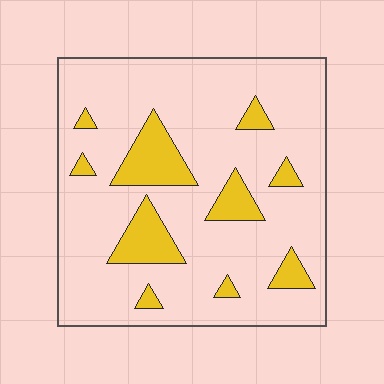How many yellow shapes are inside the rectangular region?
10.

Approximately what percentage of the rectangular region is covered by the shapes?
Approximately 15%.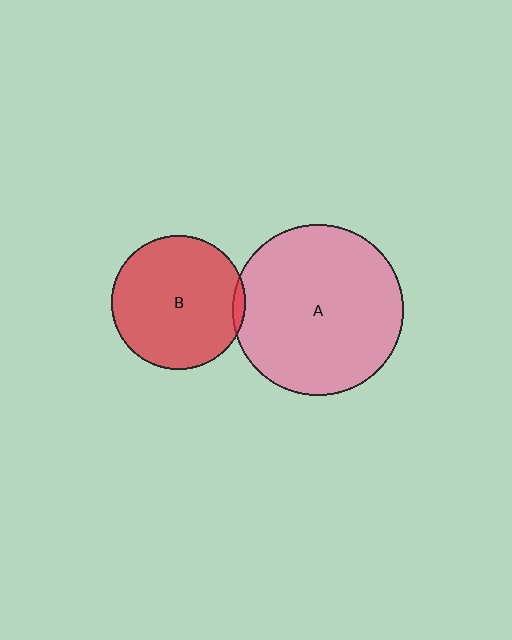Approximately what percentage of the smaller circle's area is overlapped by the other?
Approximately 5%.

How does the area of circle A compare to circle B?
Approximately 1.6 times.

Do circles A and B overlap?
Yes.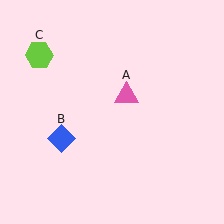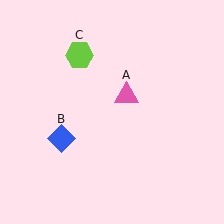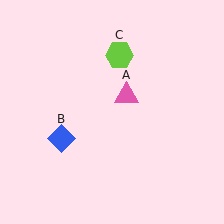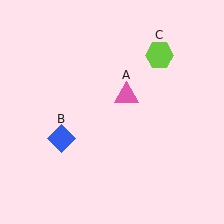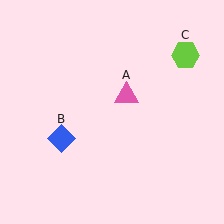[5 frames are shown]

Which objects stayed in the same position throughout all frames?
Pink triangle (object A) and blue diamond (object B) remained stationary.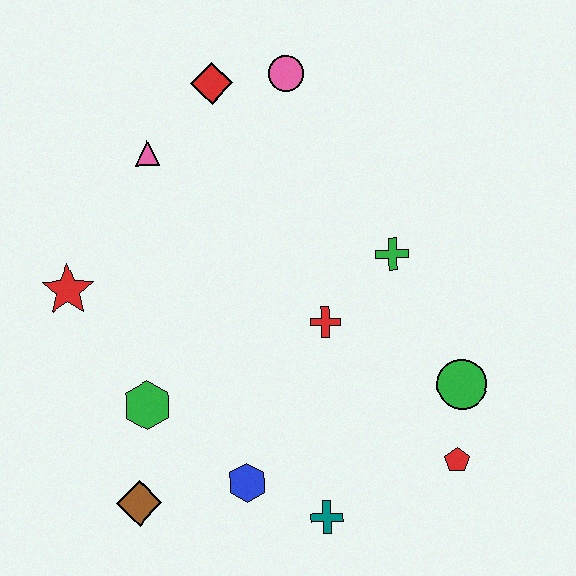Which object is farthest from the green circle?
The red star is farthest from the green circle.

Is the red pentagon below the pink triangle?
Yes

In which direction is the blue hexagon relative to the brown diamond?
The blue hexagon is to the right of the brown diamond.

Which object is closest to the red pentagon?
The green circle is closest to the red pentagon.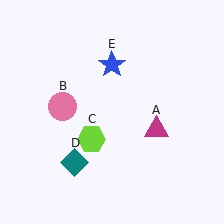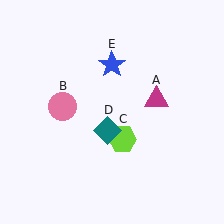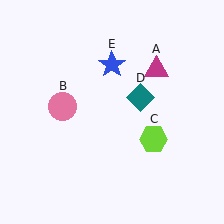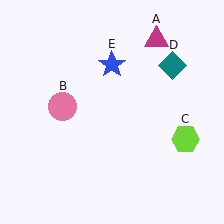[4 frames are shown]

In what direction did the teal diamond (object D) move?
The teal diamond (object D) moved up and to the right.